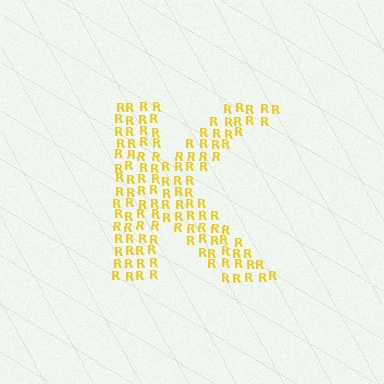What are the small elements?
The small elements are letter R's.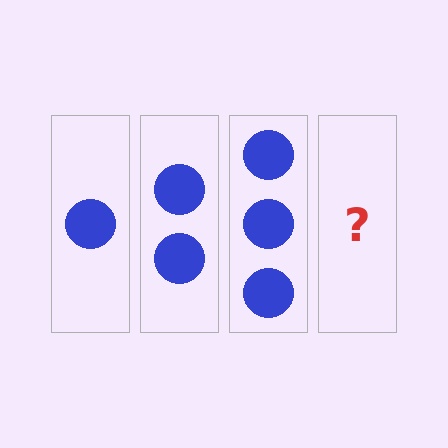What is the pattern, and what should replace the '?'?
The pattern is that each step adds one more circle. The '?' should be 4 circles.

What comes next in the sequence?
The next element should be 4 circles.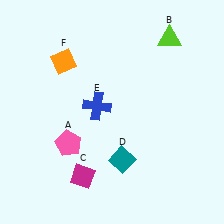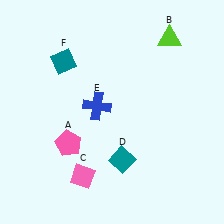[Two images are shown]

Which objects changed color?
C changed from magenta to pink. F changed from orange to teal.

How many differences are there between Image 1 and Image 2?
There are 2 differences between the two images.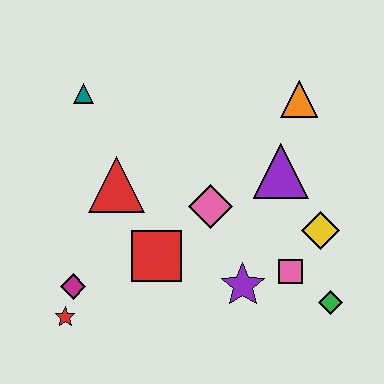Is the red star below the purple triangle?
Yes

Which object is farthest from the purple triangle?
The red star is farthest from the purple triangle.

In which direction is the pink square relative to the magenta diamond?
The pink square is to the right of the magenta diamond.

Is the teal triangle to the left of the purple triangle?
Yes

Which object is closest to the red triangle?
The red square is closest to the red triangle.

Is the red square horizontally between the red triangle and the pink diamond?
Yes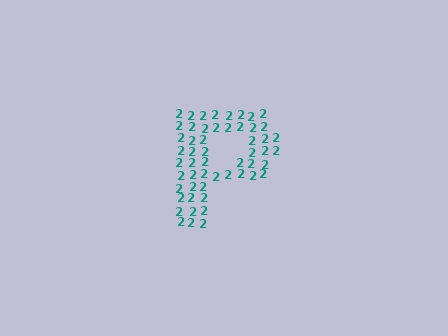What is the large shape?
The large shape is the letter P.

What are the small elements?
The small elements are digit 2's.